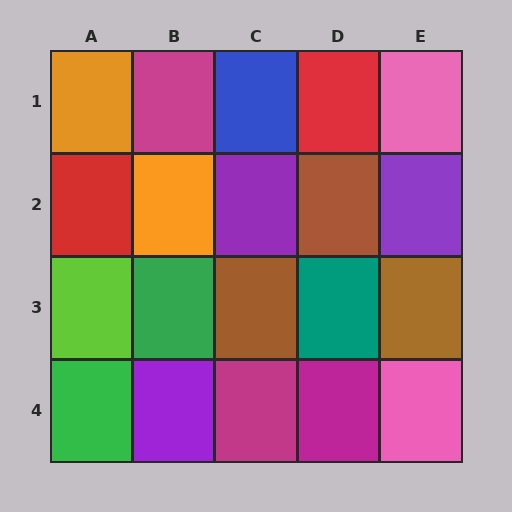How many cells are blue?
1 cell is blue.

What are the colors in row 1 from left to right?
Orange, magenta, blue, red, pink.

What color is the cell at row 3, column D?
Teal.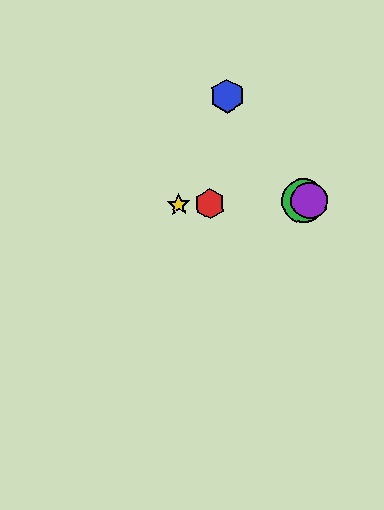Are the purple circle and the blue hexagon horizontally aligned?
No, the purple circle is at y≈201 and the blue hexagon is at y≈96.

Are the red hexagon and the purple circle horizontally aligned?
Yes, both are at y≈204.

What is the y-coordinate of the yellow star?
The yellow star is at y≈205.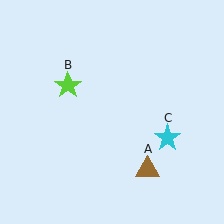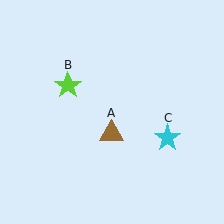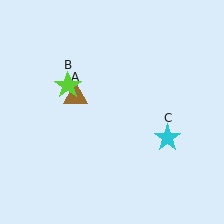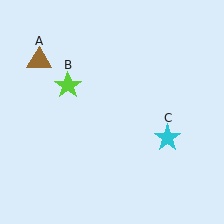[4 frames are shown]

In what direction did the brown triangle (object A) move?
The brown triangle (object A) moved up and to the left.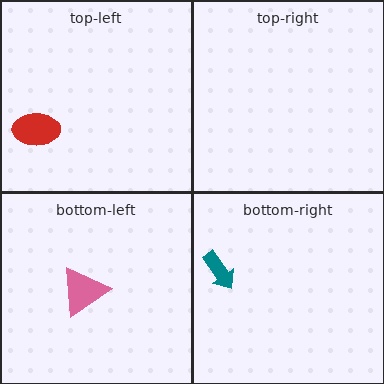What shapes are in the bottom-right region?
The teal arrow.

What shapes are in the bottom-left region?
The pink triangle.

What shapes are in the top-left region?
The red ellipse.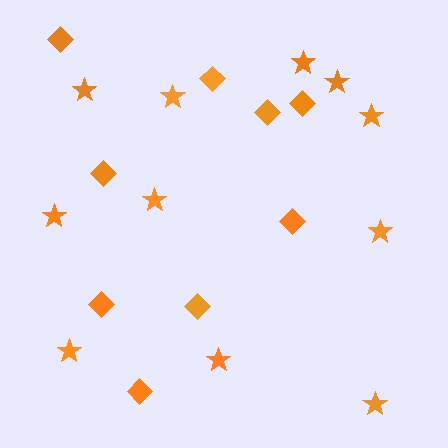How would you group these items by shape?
There are 2 groups: one group of diamonds (9) and one group of stars (11).